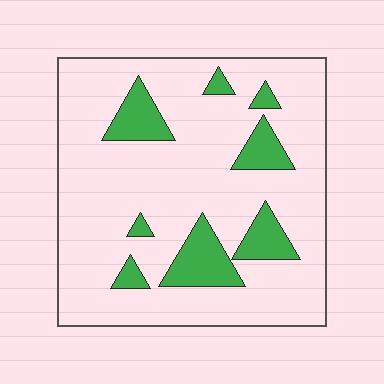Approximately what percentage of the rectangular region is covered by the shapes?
Approximately 15%.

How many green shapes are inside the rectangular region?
8.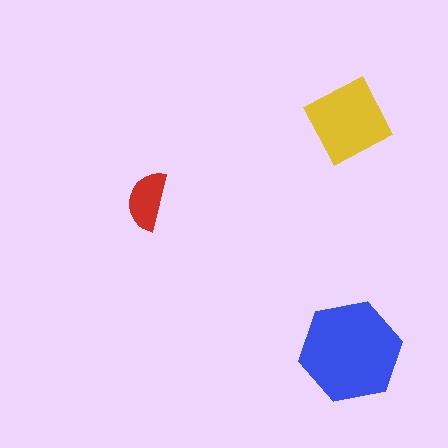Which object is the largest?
The blue hexagon.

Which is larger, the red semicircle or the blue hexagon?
The blue hexagon.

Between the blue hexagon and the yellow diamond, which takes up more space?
The blue hexagon.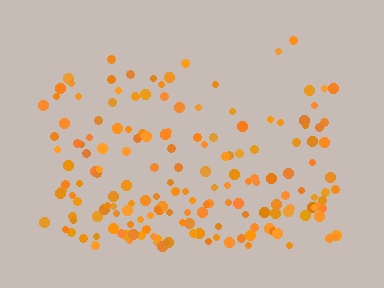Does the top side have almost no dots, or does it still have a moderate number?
Still a moderate number, just noticeably fewer than the bottom.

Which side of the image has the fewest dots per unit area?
The top.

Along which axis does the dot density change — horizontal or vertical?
Vertical.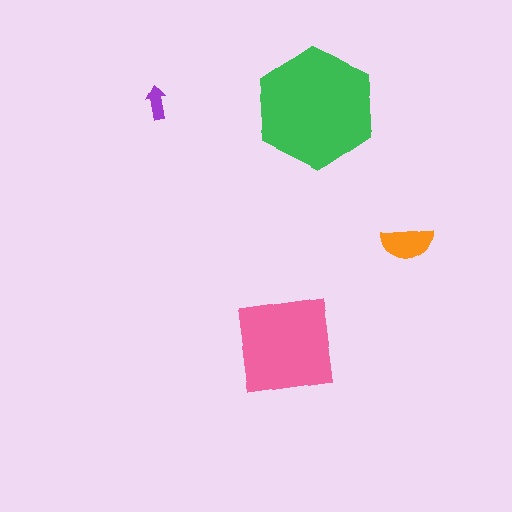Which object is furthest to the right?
The orange semicircle is rightmost.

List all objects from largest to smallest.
The green hexagon, the pink square, the orange semicircle, the purple arrow.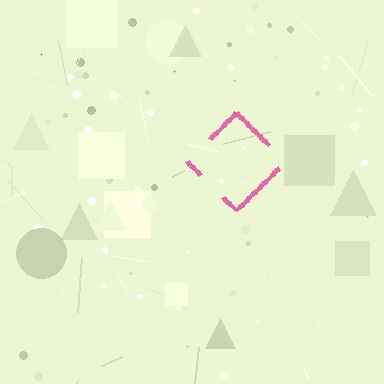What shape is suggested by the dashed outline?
The dashed outline suggests a diamond.